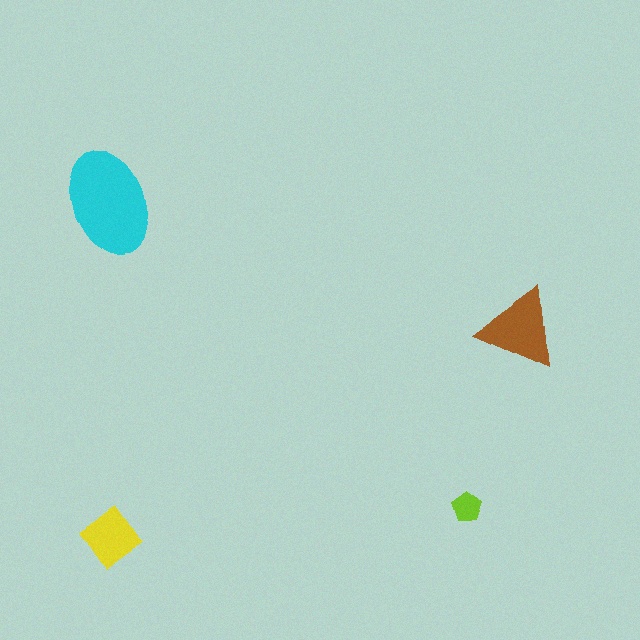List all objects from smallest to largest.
The lime pentagon, the yellow diamond, the brown triangle, the cyan ellipse.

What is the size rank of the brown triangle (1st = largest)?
2nd.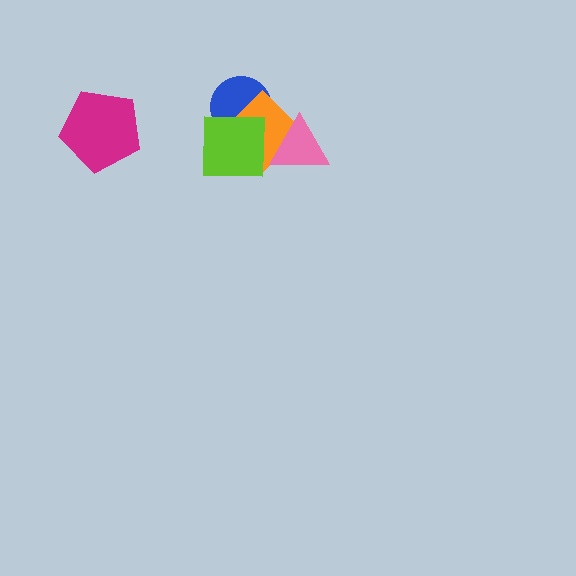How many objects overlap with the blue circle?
2 objects overlap with the blue circle.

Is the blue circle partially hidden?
Yes, it is partially covered by another shape.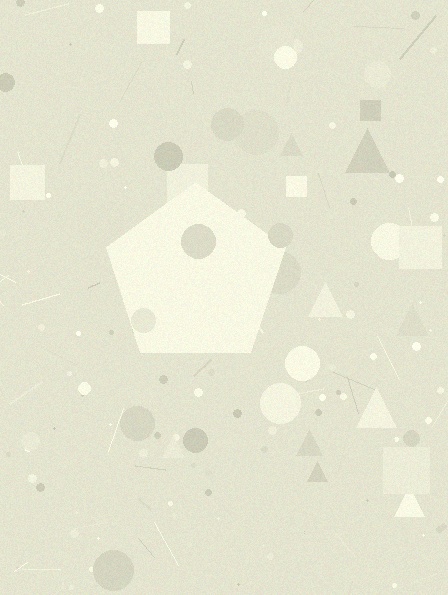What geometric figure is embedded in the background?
A pentagon is embedded in the background.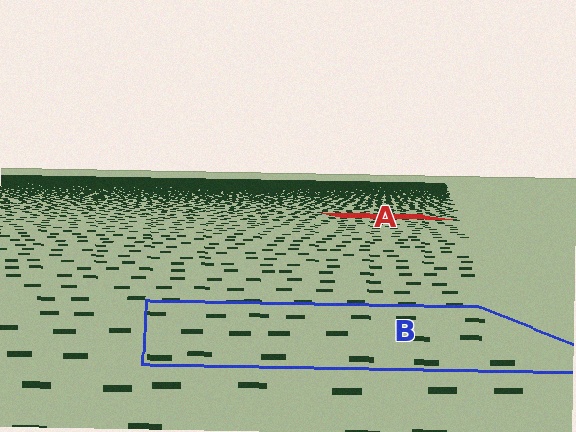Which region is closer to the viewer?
Region B is closer. The texture elements there are larger and more spread out.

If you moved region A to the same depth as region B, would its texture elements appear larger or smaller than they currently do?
They would appear larger. At a closer depth, the same texture elements are projected at a bigger on-screen size.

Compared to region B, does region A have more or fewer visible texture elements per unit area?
Region A has more texture elements per unit area — they are packed more densely because it is farther away.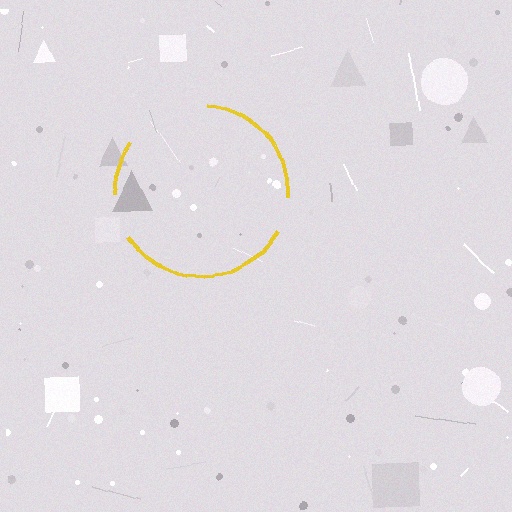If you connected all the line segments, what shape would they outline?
They would outline a circle.